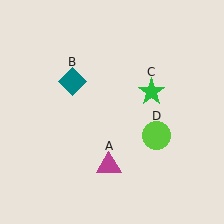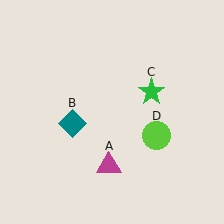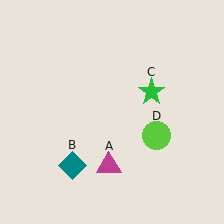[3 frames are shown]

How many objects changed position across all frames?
1 object changed position: teal diamond (object B).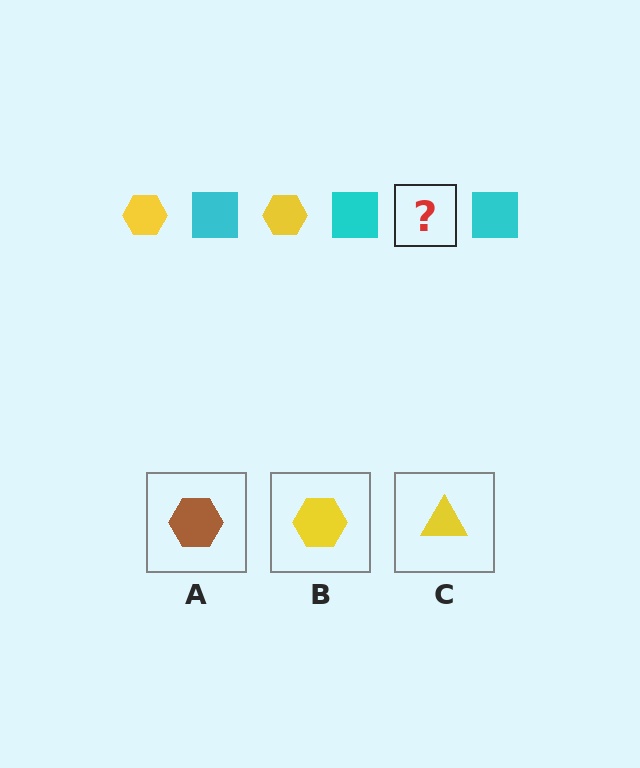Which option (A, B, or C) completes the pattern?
B.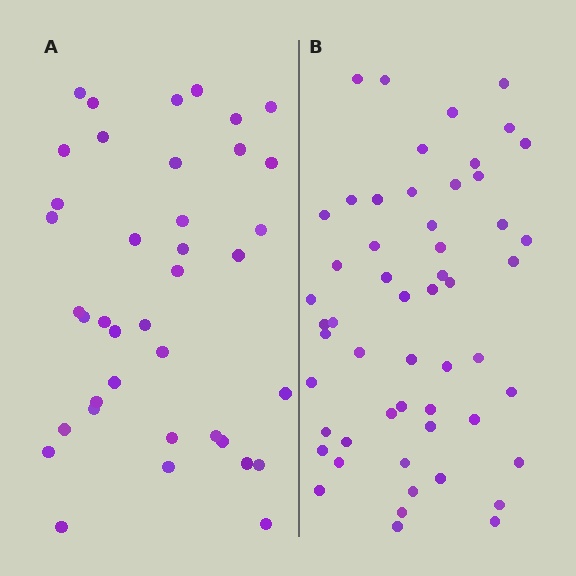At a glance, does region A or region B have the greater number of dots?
Region B (the right region) has more dots.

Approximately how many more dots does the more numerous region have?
Region B has approximately 15 more dots than region A.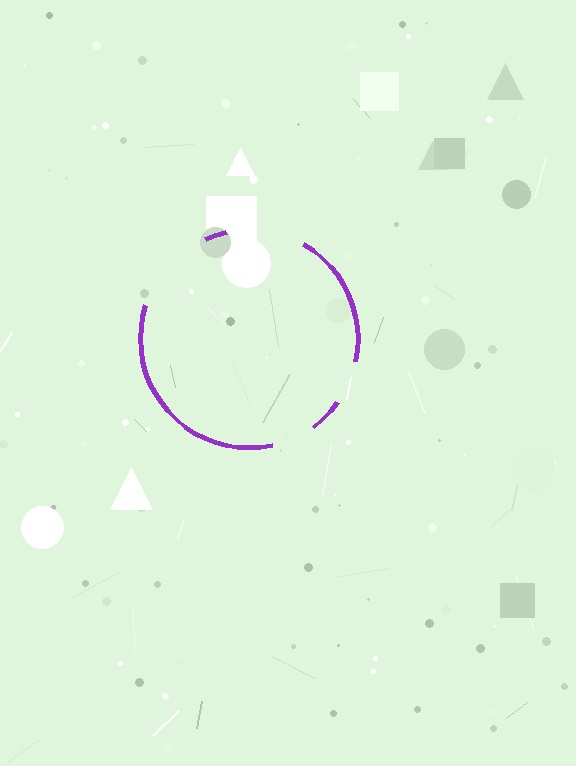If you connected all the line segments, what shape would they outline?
They would outline a circle.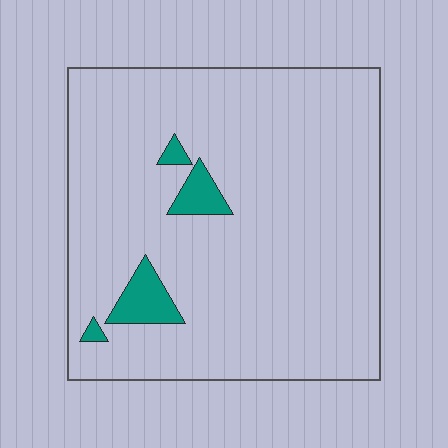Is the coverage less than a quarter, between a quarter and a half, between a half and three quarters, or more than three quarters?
Less than a quarter.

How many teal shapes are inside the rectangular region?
4.